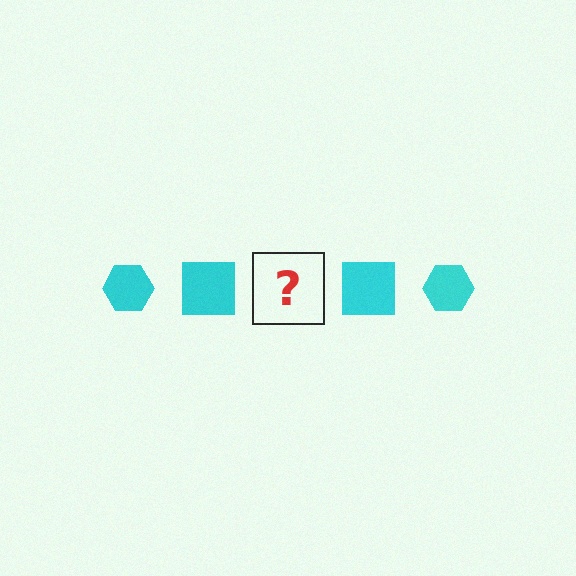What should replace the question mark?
The question mark should be replaced with a cyan hexagon.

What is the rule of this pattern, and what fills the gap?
The rule is that the pattern cycles through hexagon, square shapes in cyan. The gap should be filled with a cyan hexagon.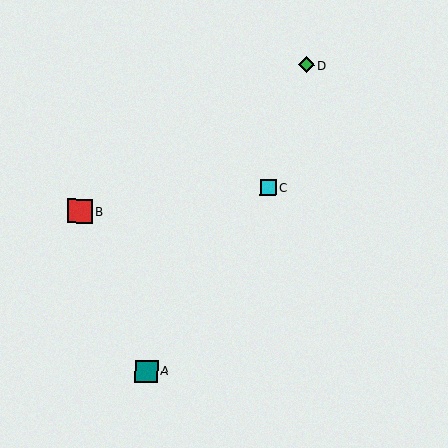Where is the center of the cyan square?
The center of the cyan square is at (268, 188).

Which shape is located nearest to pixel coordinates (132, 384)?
The teal square (labeled A) at (147, 371) is nearest to that location.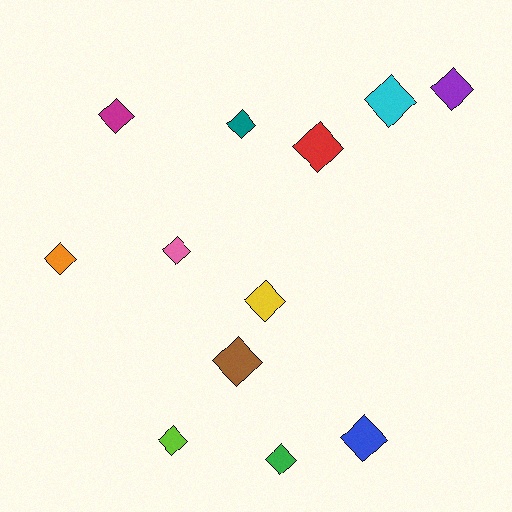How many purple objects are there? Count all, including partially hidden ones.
There is 1 purple object.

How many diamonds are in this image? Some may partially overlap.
There are 12 diamonds.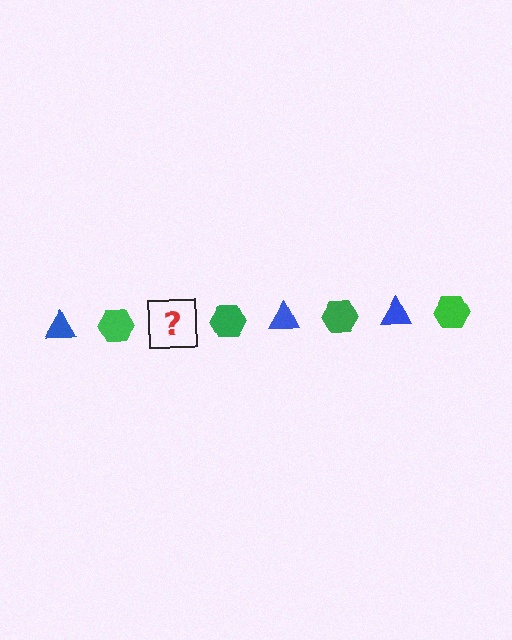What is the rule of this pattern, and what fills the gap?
The rule is that the pattern alternates between blue triangle and green hexagon. The gap should be filled with a blue triangle.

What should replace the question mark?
The question mark should be replaced with a blue triangle.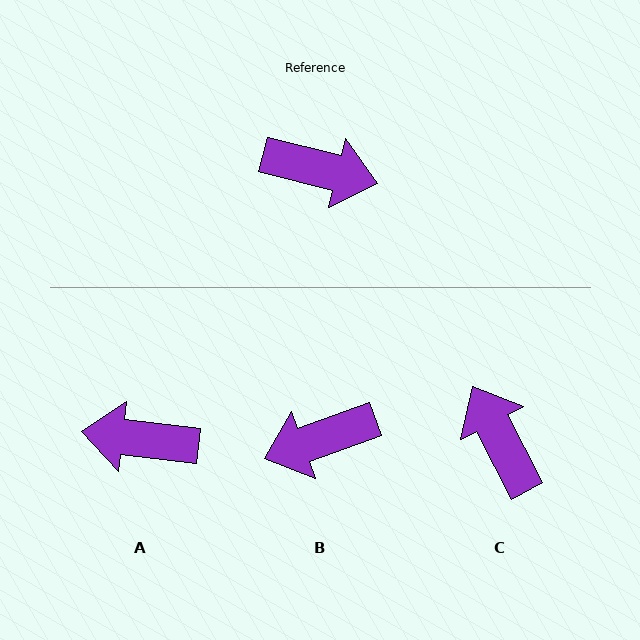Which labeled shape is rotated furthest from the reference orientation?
A, about 173 degrees away.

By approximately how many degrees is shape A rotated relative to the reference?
Approximately 173 degrees clockwise.